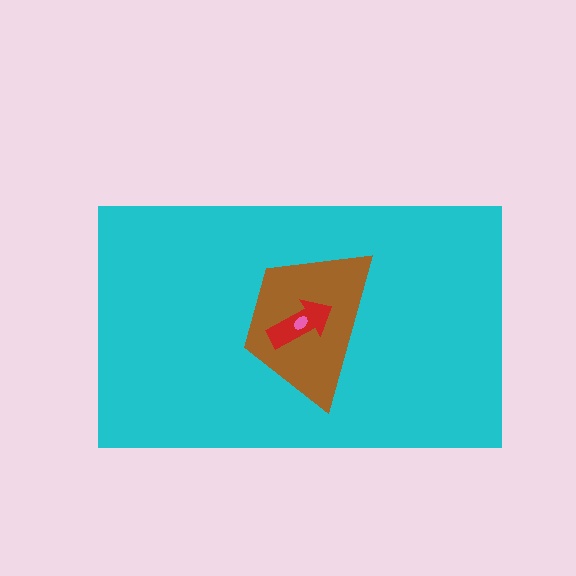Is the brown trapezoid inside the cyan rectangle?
Yes.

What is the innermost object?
The pink ellipse.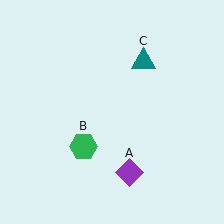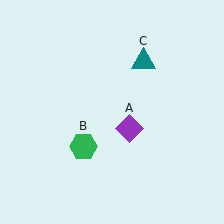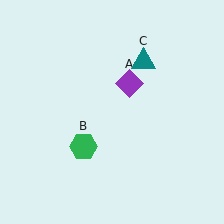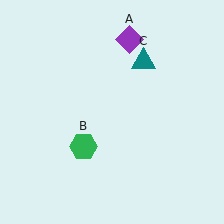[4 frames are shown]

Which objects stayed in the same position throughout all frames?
Green hexagon (object B) and teal triangle (object C) remained stationary.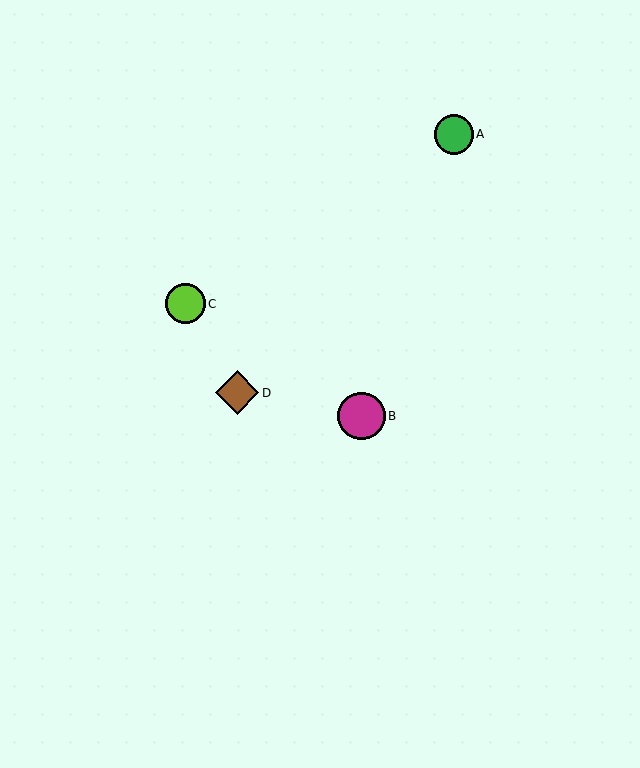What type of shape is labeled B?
Shape B is a magenta circle.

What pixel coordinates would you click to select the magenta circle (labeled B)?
Click at (361, 416) to select the magenta circle B.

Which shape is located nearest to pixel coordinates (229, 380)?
The brown diamond (labeled D) at (237, 393) is nearest to that location.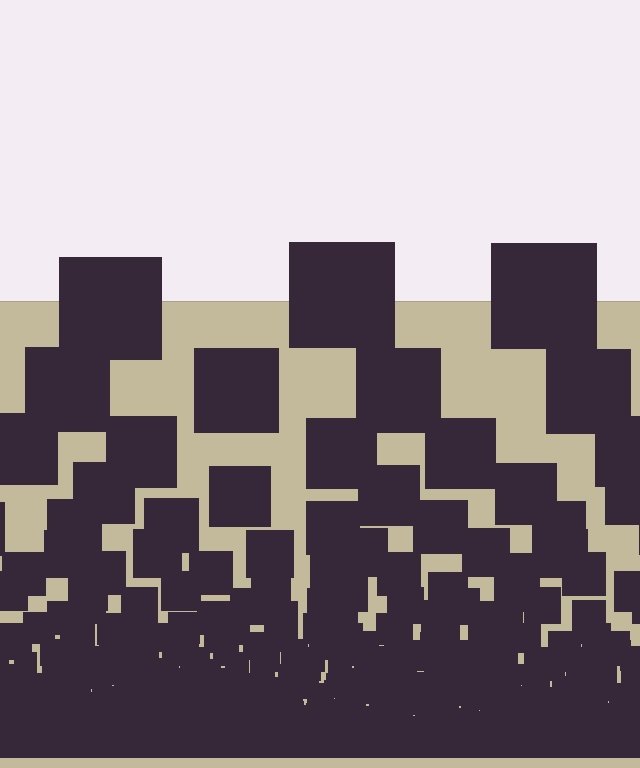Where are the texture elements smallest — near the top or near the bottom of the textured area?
Near the bottom.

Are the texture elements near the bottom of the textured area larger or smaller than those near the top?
Smaller. The gradient is inverted — elements near the bottom are smaller and denser.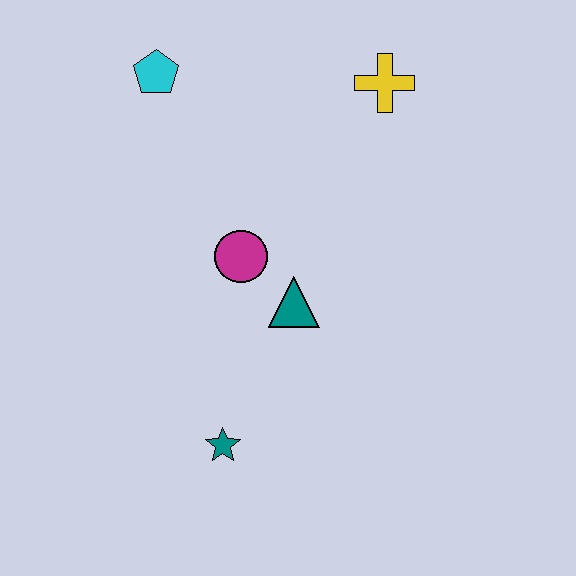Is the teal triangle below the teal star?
No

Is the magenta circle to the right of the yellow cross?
No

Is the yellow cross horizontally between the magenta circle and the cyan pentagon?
No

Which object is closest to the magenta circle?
The teal triangle is closest to the magenta circle.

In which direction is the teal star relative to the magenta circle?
The teal star is below the magenta circle.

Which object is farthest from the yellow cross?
The teal star is farthest from the yellow cross.